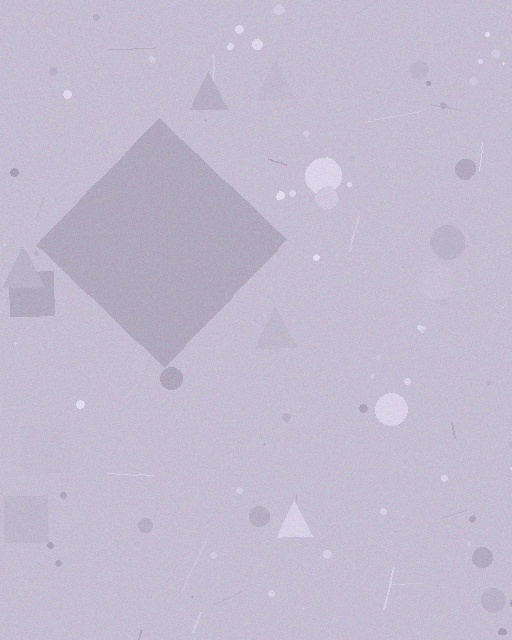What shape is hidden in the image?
A diamond is hidden in the image.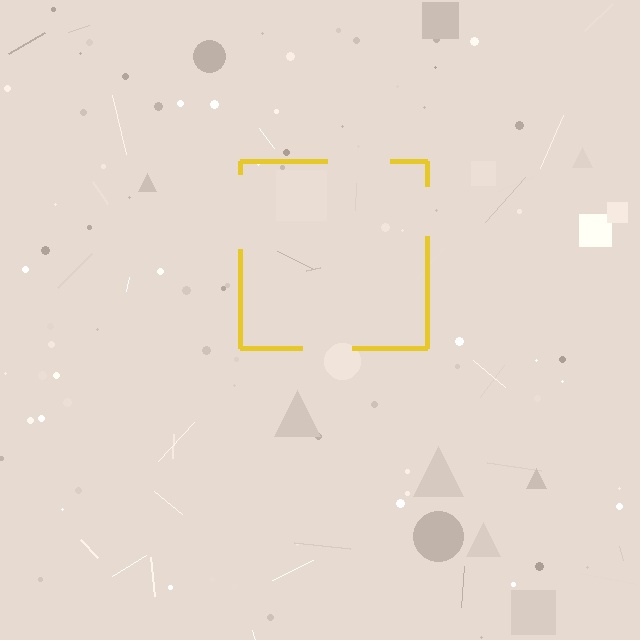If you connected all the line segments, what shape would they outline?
They would outline a square.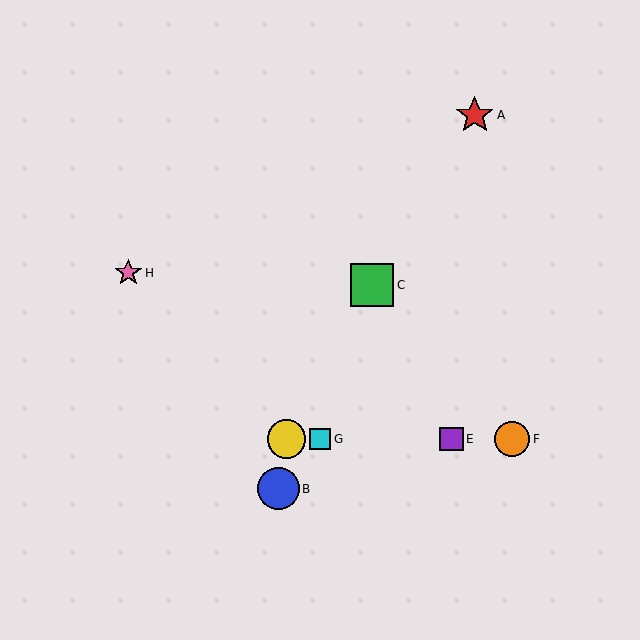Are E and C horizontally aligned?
No, E is at y≈439 and C is at y≈285.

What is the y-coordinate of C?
Object C is at y≈285.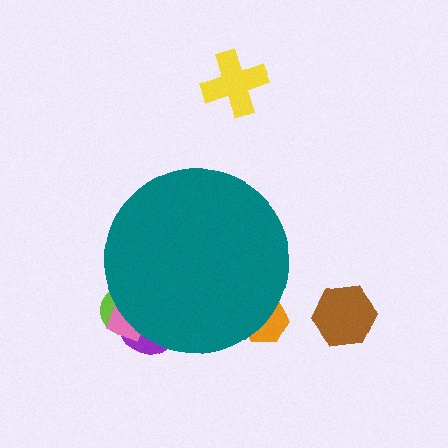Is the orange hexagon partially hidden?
Yes, the orange hexagon is partially hidden behind the teal circle.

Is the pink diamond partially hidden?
Yes, the pink diamond is partially hidden behind the teal circle.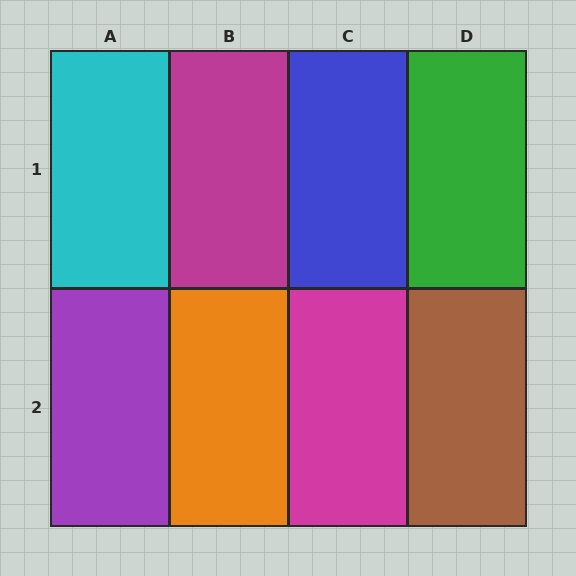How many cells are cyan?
1 cell is cyan.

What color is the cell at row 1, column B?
Magenta.